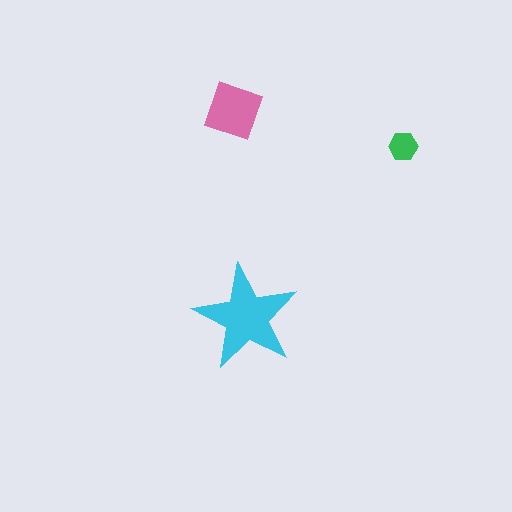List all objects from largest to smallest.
The cyan star, the pink square, the green hexagon.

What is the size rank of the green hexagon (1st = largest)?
3rd.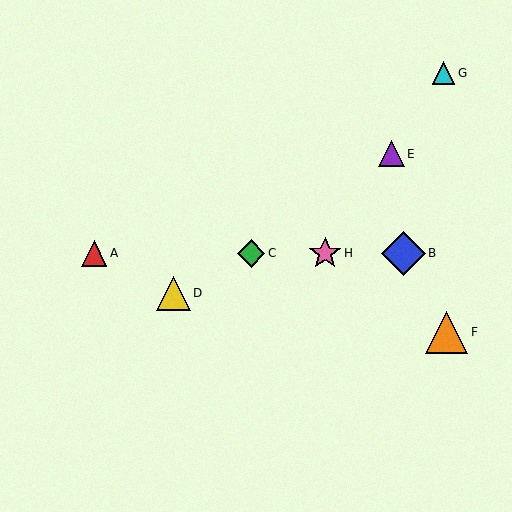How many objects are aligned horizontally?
4 objects (A, B, C, H) are aligned horizontally.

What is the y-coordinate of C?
Object C is at y≈253.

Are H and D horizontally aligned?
No, H is at y≈253 and D is at y≈293.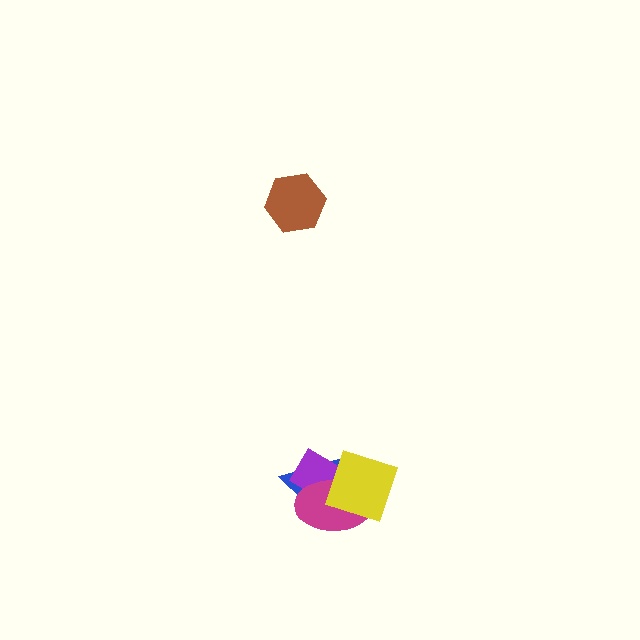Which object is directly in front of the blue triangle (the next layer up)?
The purple diamond is directly in front of the blue triangle.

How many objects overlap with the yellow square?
3 objects overlap with the yellow square.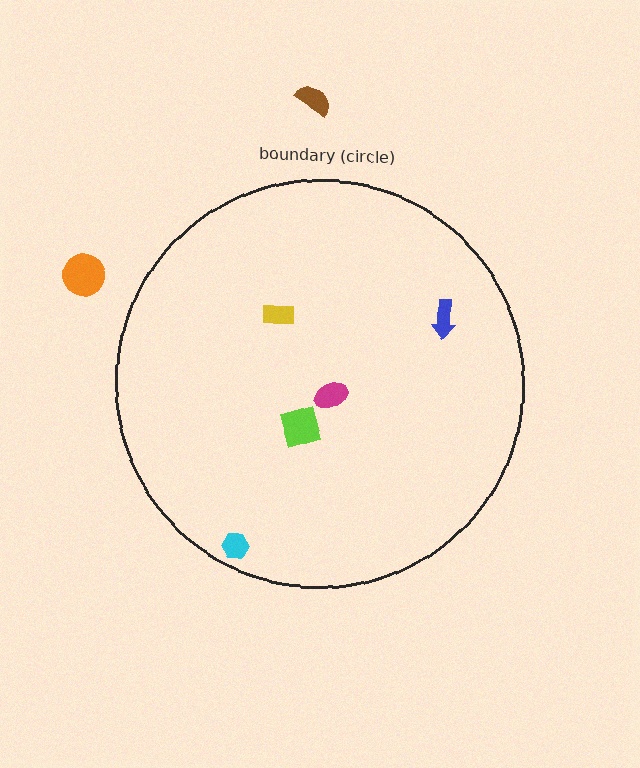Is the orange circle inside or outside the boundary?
Outside.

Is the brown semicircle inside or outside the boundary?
Outside.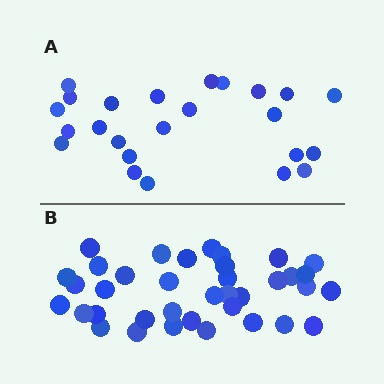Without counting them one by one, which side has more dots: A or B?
Region B (the bottom region) has more dots.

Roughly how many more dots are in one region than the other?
Region B has approximately 15 more dots than region A.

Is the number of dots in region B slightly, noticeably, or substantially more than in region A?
Region B has substantially more. The ratio is roughly 1.5 to 1.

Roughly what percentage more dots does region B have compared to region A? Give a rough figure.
About 55% more.